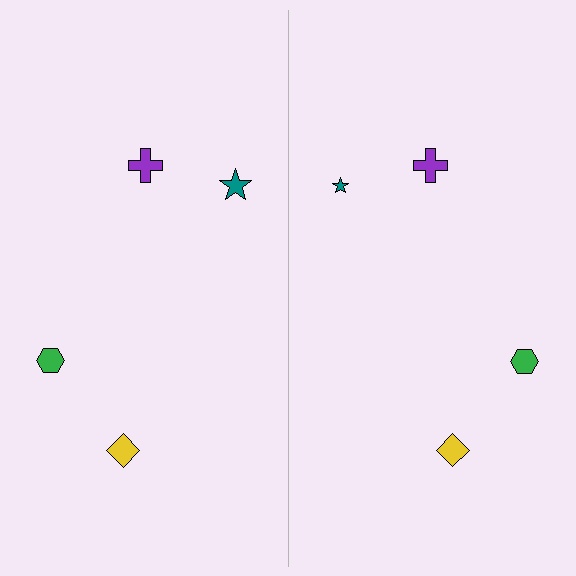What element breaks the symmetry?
The teal star on the right side has a different size than its mirror counterpart.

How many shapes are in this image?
There are 8 shapes in this image.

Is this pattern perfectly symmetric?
No, the pattern is not perfectly symmetric. The teal star on the right side has a different size than its mirror counterpart.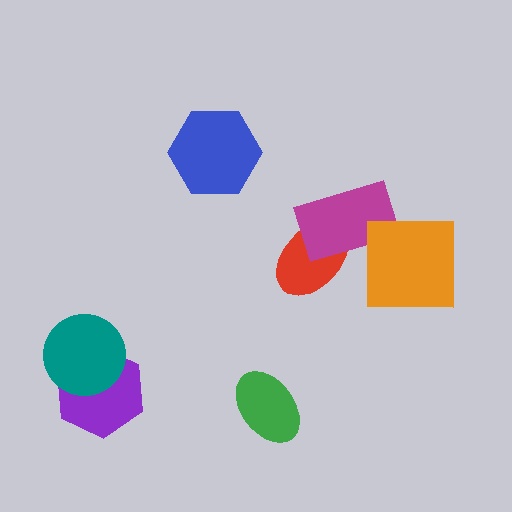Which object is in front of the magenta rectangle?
The orange square is in front of the magenta rectangle.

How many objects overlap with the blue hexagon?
0 objects overlap with the blue hexagon.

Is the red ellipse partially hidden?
Yes, it is partially covered by another shape.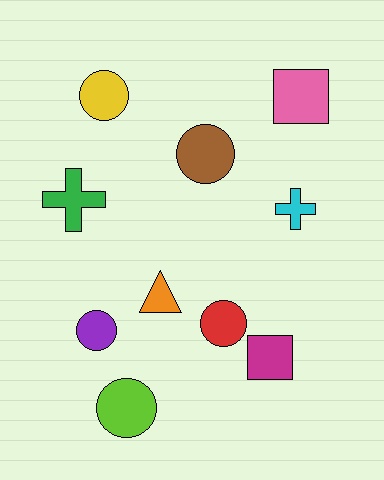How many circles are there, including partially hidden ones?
There are 5 circles.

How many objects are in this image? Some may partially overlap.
There are 10 objects.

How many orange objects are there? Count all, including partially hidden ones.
There is 1 orange object.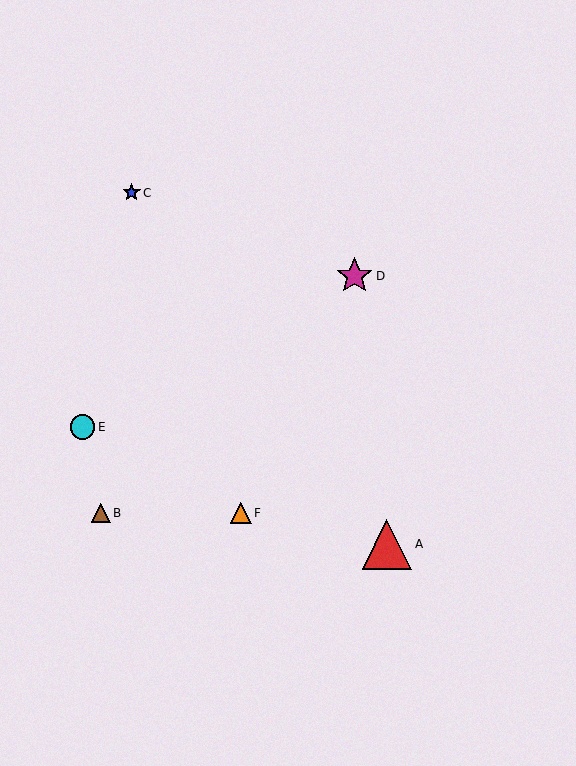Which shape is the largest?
The red triangle (labeled A) is the largest.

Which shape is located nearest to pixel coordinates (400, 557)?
The red triangle (labeled A) at (387, 544) is nearest to that location.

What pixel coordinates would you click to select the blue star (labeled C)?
Click at (132, 193) to select the blue star C.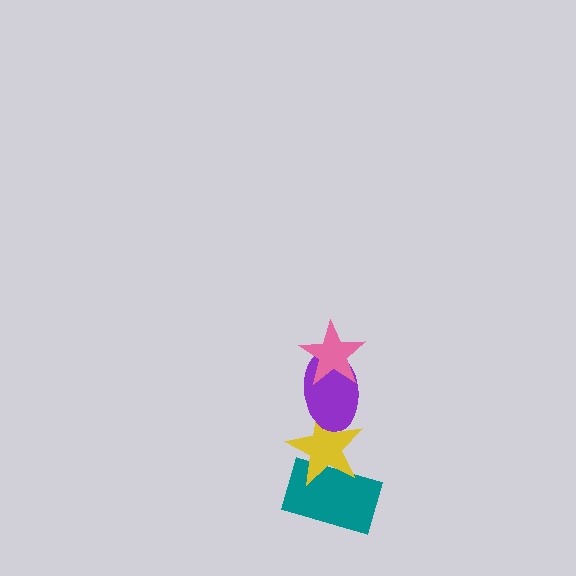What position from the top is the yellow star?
The yellow star is 3rd from the top.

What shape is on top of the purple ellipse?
The pink star is on top of the purple ellipse.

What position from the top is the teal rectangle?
The teal rectangle is 4th from the top.